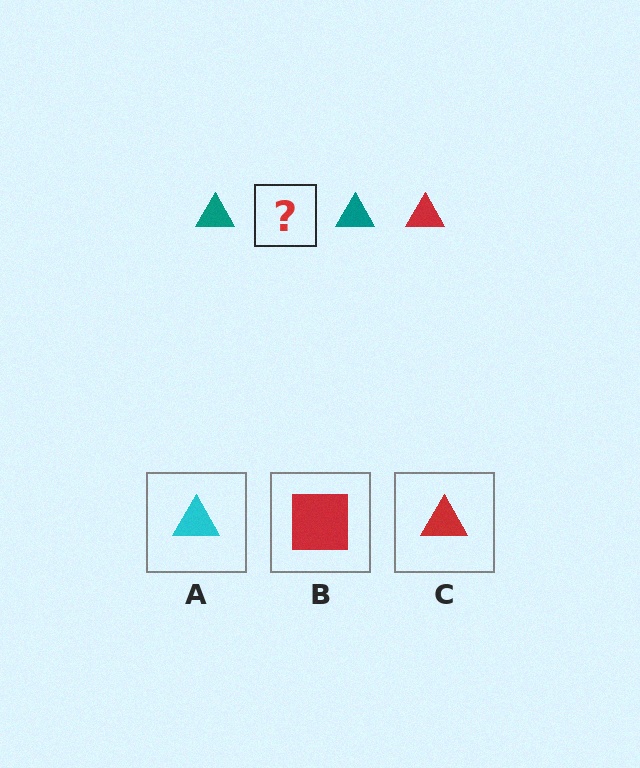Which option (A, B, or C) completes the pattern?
C.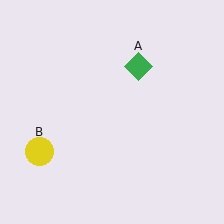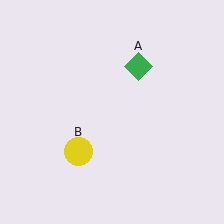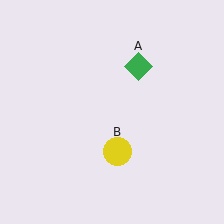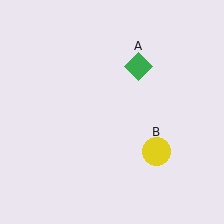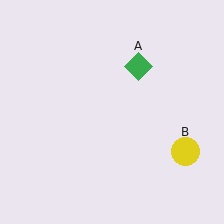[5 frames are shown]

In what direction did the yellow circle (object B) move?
The yellow circle (object B) moved right.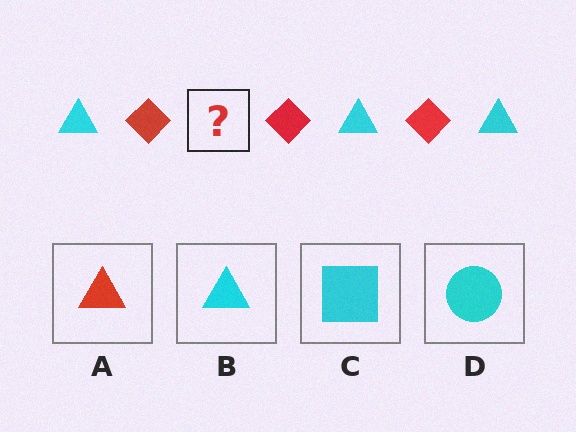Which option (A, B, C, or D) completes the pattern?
B.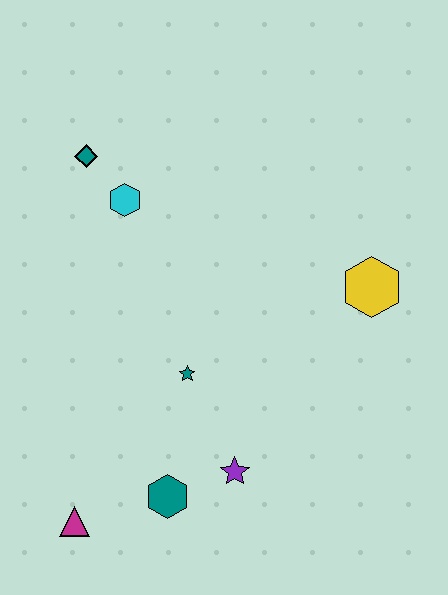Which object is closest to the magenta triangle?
The teal hexagon is closest to the magenta triangle.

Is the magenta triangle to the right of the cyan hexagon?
No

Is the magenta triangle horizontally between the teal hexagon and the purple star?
No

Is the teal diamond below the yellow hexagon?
No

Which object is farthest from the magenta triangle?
The yellow hexagon is farthest from the magenta triangle.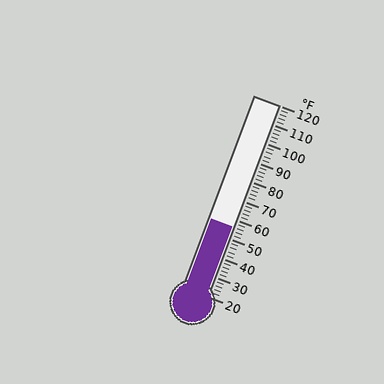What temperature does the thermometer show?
The thermometer shows approximately 56°F.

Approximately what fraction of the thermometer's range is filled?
The thermometer is filled to approximately 35% of its range.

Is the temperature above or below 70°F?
The temperature is below 70°F.